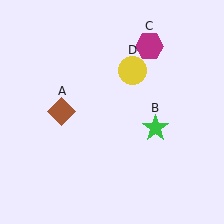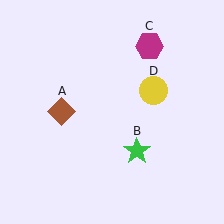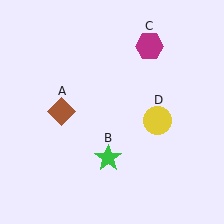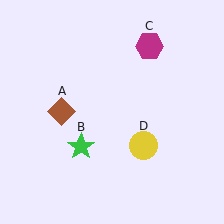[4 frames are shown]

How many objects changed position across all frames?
2 objects changed position: green star (object B), yellow circle (object D).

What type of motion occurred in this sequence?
The green star (object B), yellow circle (object D) rotated clockwise around the center of the scene.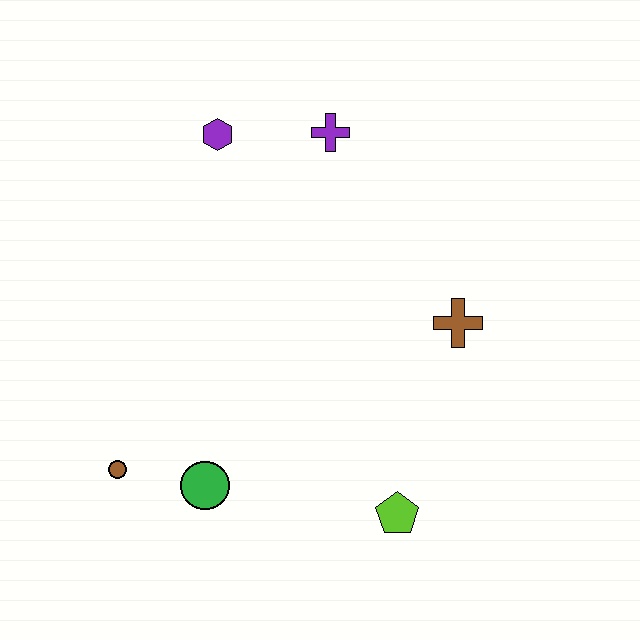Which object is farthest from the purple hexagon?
The lime pentagon is farthest from the purple hexagon.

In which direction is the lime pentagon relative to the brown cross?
The lime pentagon is below the brown cross.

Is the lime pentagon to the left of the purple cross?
No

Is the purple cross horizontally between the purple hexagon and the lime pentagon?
Yes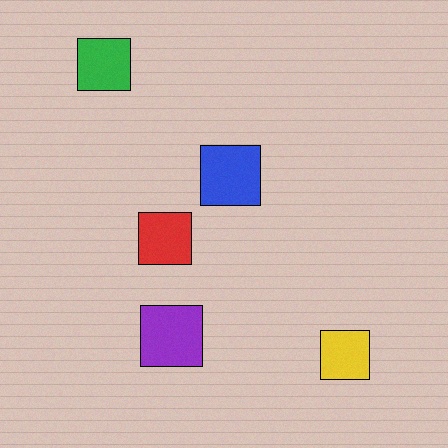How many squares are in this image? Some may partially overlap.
There are 5 squares.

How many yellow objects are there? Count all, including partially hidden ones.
There is 1 yellow object.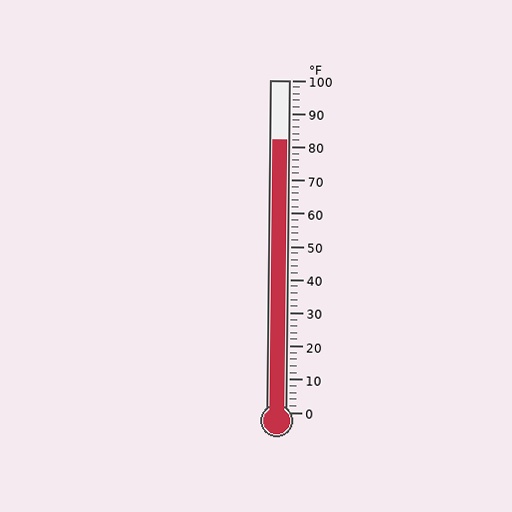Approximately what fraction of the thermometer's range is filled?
The thermometer is filled to approximately 80% of its range.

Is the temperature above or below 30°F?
The temperature is above 30°F.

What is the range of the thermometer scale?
The thermometer scale ranges from 0°F to 100°F.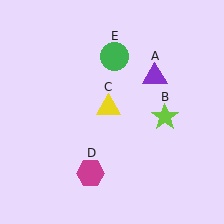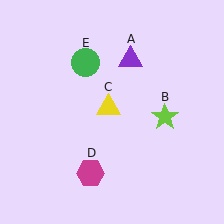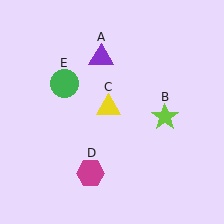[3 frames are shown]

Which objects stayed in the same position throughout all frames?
Lime star (object B) and yellow triangle (object C) and magenta hexagon (object D) remained stationary.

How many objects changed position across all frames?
2 objects changed position: purple triangle (object A), green circle (object E).